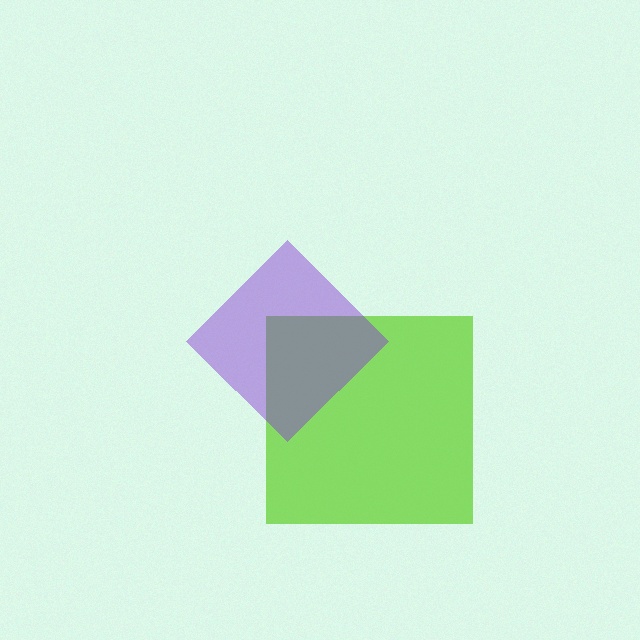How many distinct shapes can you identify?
There are 2 distinct shapes: a lime square, a purple diamond.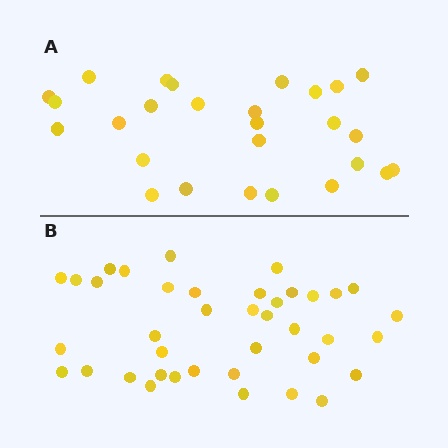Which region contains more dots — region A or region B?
Region B (the bottom region) has more dots.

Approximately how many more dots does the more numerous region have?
Region B has roughly 12 or so more dots than region A.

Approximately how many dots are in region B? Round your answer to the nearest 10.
About 40 dots. (The exact count is 39, which rounds to 40.)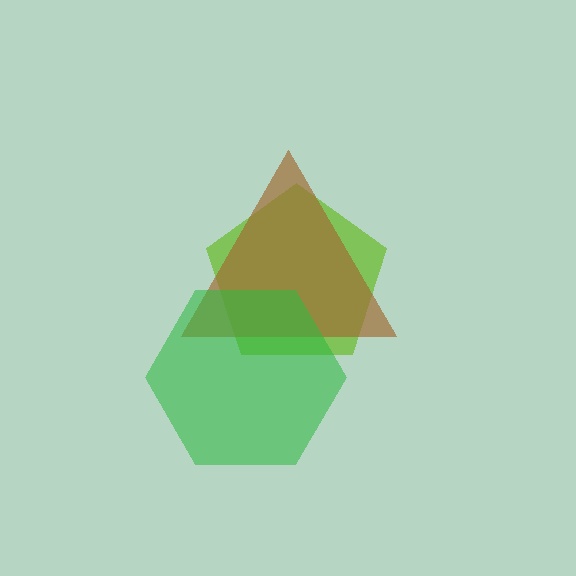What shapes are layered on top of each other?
The layered shapes are: a lime pentagon, a brown triangle, a green hexagon.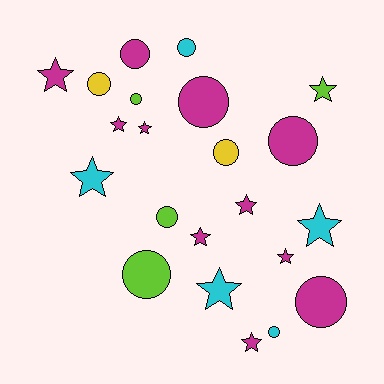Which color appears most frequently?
Magenta, with 11 objects.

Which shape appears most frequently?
Circle, with 11 objects.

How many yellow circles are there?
There are 2 yellow circles.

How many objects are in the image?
There are 22 objects.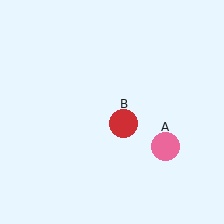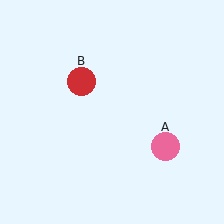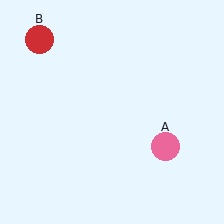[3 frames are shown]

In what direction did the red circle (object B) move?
The red circle (object B) moved up and to the left.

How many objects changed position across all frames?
1 object changed position: red circle (object B).